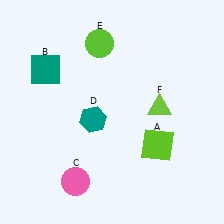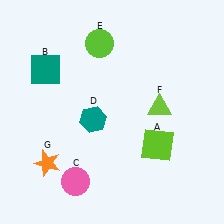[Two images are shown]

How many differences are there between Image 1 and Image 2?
There is 1 difference between the two images.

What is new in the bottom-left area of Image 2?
An orange star (G) was added in the bottom-left area of Image 2.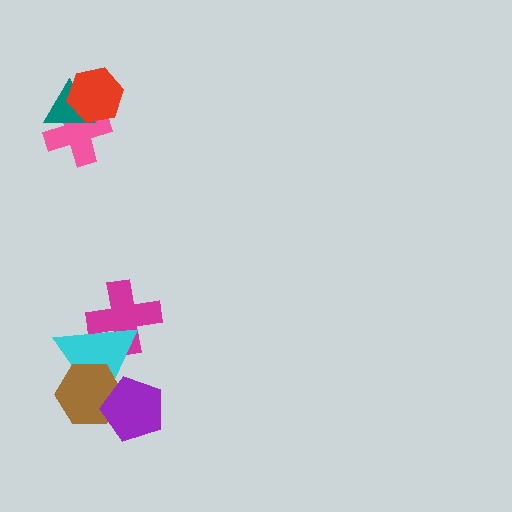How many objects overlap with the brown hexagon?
2 objects overlap with the brown hexagon.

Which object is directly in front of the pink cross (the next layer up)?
The teal triangle is directly in front of the pink cross.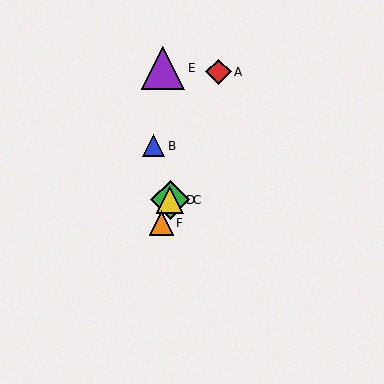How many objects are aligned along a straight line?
4 objects (A, C, D, F) are aligned along a straight line.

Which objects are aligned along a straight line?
Objects A, C, D, F are aligned along a straight line.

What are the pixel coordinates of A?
Object A is at (218, 72).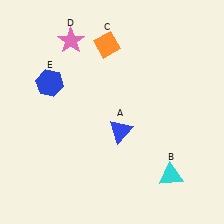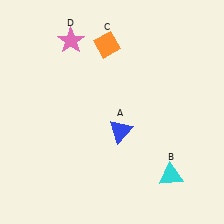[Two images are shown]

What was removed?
The blue hexagon (E) was removed in Image 2.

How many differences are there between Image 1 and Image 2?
There is 1 difference between the two images.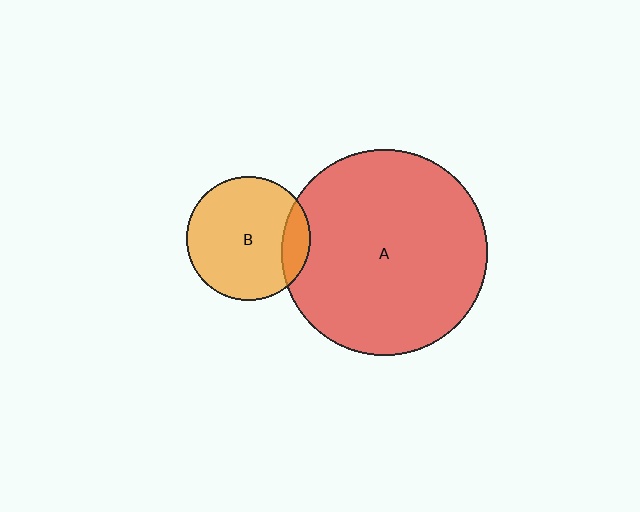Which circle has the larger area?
Circle A (red).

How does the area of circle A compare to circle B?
Approximately 2.8 times.